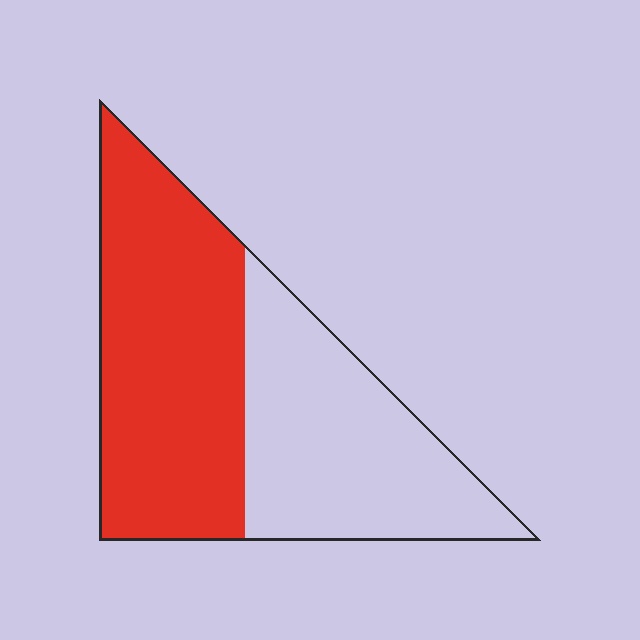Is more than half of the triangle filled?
Yes.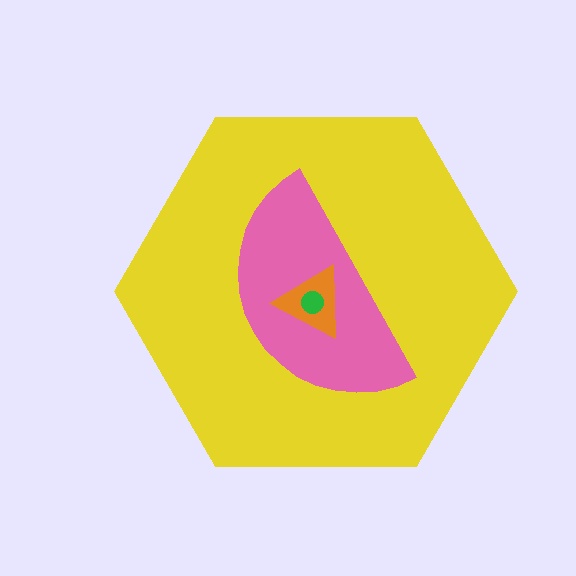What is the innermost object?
The green circle.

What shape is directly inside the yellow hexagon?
The pink semicircle.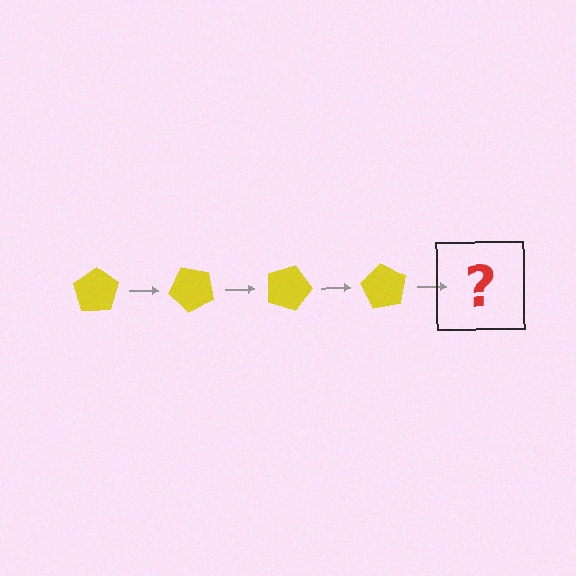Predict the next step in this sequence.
The next step is a yellow pentagon rotated 180 degrees.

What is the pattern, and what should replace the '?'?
The pattern is that the pentagon rotates 45 degrees each step. The '?' should be a yellow pentagon rotated 180 degrees.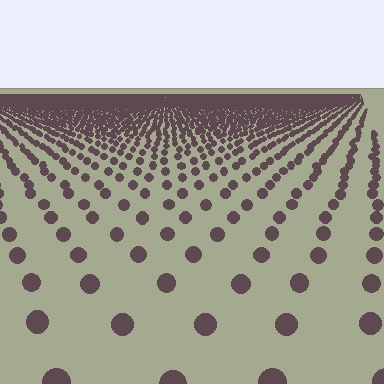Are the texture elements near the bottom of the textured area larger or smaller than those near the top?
Larger. Near the bottom, elements are closer to the viewer and appear at a bigger on-screen size.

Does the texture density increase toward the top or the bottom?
Density increases toward the top.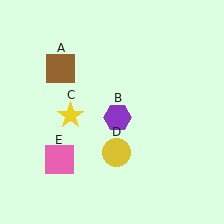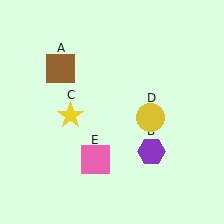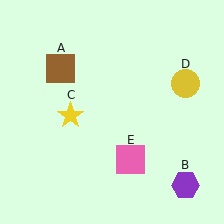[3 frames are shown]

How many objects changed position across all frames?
3 objects changed position: purple hexagon (object B), yellow circle (object D), pink square (object E).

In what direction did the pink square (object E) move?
The pink square (object E) moved right.